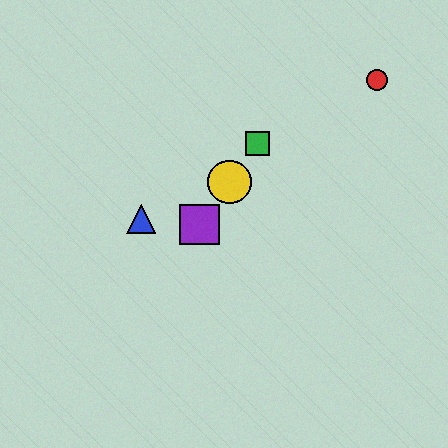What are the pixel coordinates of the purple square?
The purple square is at (200, 225).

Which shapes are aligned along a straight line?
The green square, the yellow circle, the purple square are aligned along a straight line.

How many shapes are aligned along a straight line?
3 shapes (the green square, the yellow circle, the purple square) are aligned along a straight line.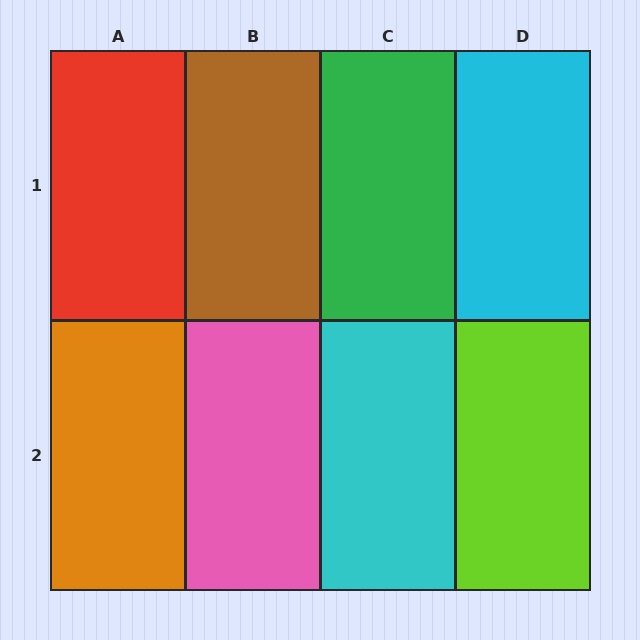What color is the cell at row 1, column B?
Brown.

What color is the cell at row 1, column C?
Green.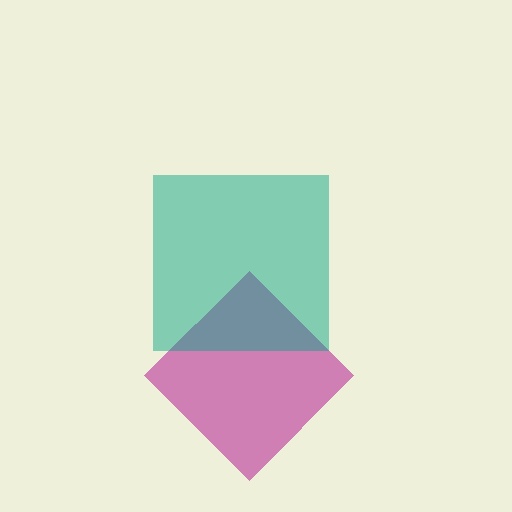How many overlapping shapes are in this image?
There are 2 overlapping shapes in the image.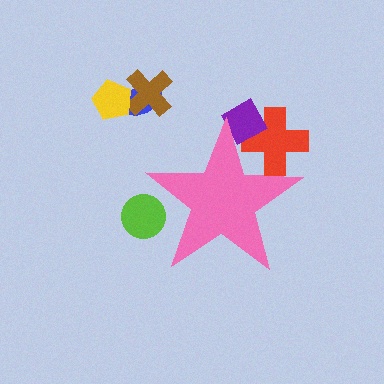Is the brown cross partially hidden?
No, the brown cross is fully visible.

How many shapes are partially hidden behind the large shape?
3 shapes are partially hidden.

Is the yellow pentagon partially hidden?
No, the yellow pentagon is fully visible.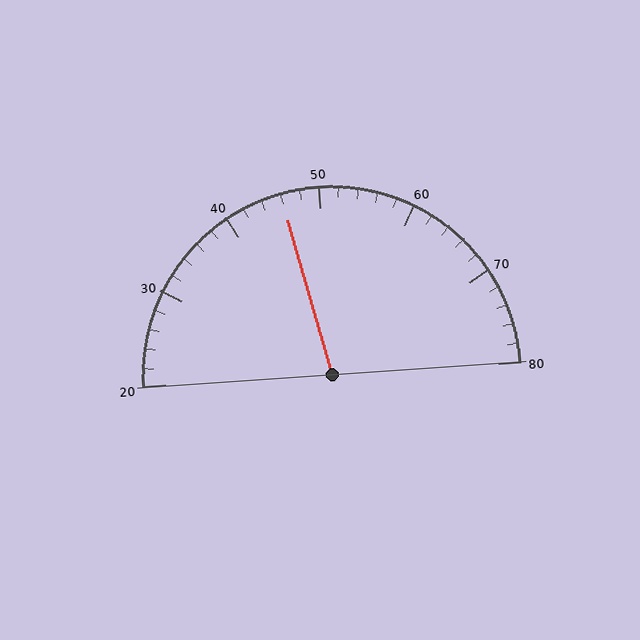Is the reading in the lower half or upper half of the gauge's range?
The reading is in the lower half of the range (20 to 80).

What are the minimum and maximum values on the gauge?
The gauge ranges from 20 to 80.